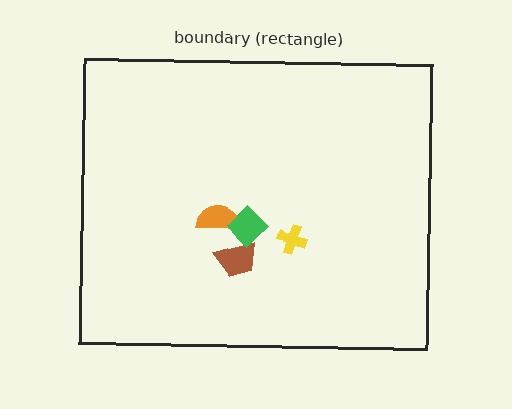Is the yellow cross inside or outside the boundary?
Inside.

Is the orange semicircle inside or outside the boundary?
Inside.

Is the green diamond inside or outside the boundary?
Inside.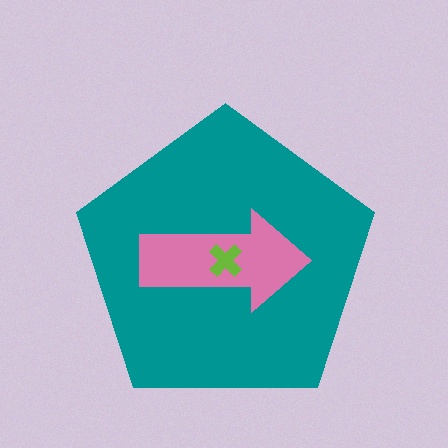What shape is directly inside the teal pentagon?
The pink arrow.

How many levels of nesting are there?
3.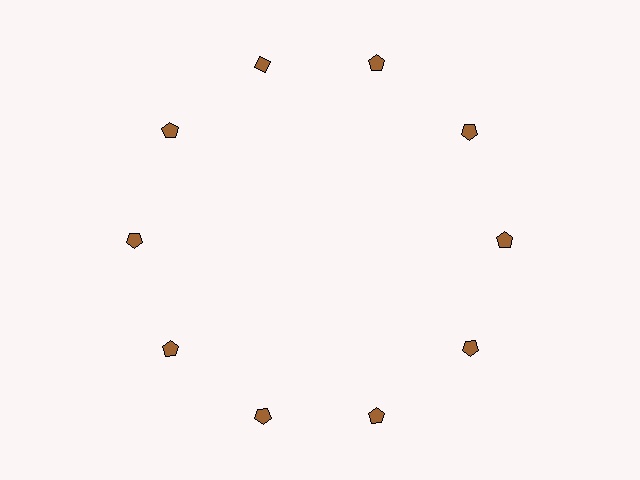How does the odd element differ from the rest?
It has a different shape: diamond instead of pentagon.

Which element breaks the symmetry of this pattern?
The brown diamond at roughly the 11 o'clock position breaks the symmetry. All other shapes are brown pentagons.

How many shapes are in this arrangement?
There are 10 shapes arranged in a ring pattern.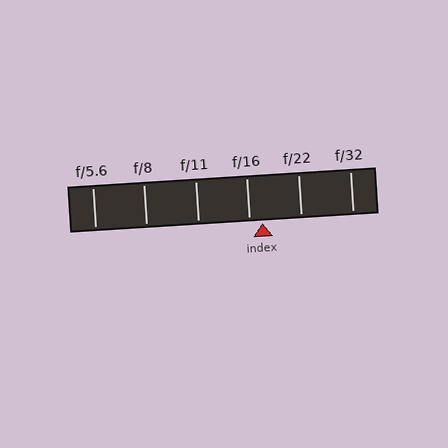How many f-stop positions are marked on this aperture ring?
There are 6 f-stop positions marked.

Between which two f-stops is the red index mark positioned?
The index mark is between f/16 and f/22.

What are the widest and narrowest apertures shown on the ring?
The widest aperture shown is f/5.6 and the narrowest is f/32.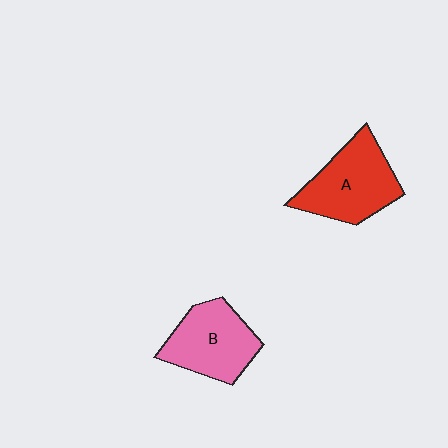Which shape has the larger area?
Shape A (red).